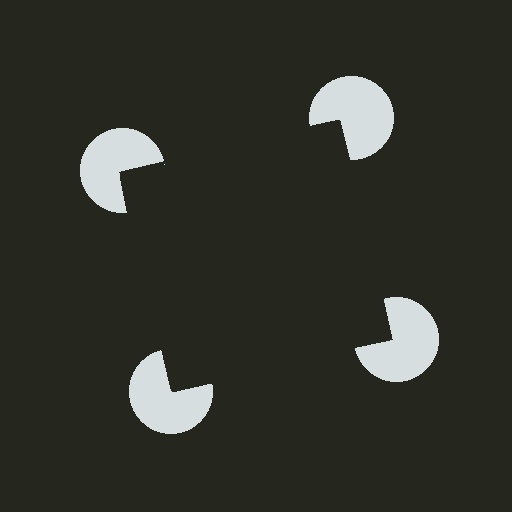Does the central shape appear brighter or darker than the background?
It typically appears slightly darker than the background, even though no actual brightness change is drawn.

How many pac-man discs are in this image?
There are 4 — one at each vertex of the illusory square.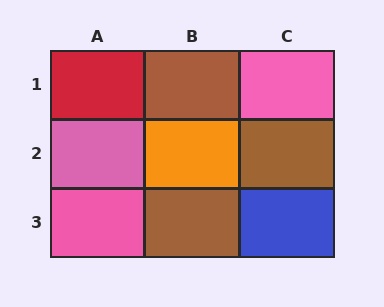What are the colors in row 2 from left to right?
Pink, orange, brown.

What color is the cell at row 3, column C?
Blue.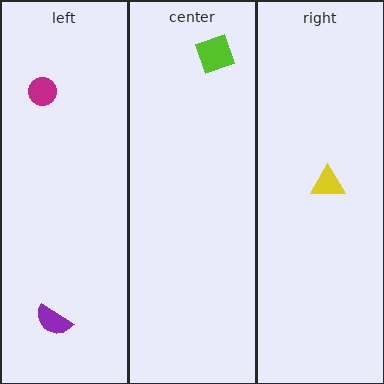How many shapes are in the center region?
1.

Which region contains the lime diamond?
The center region.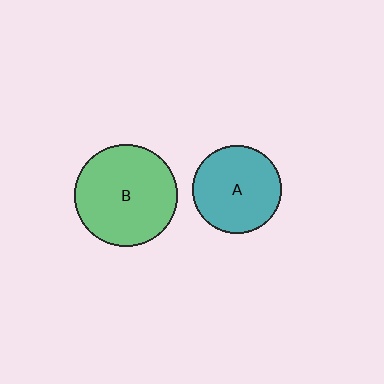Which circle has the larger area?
Circle B (green).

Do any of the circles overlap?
No, none of the circles overlap.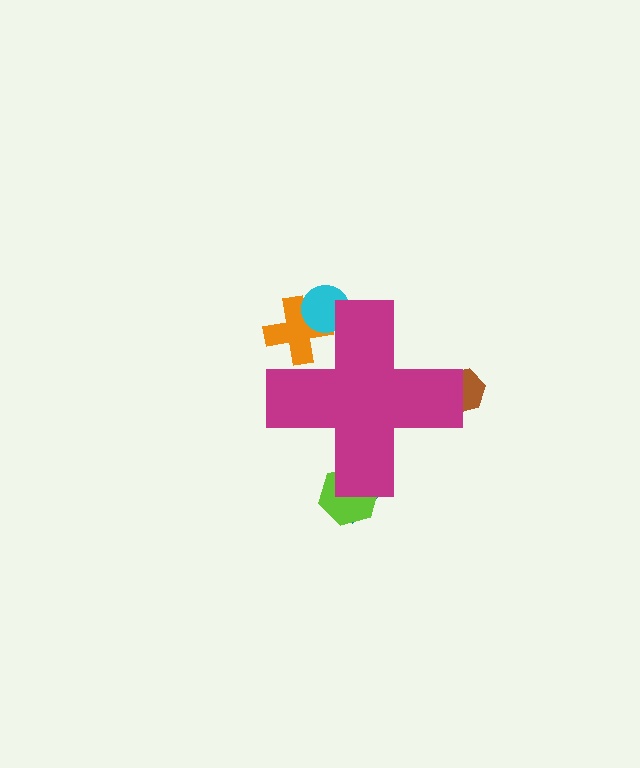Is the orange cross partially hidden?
Yes, the orange cross is partially hidden behind the magenta cross.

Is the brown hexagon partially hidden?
Yes, the brown hexagon is partially hidden behind the magenta cross.